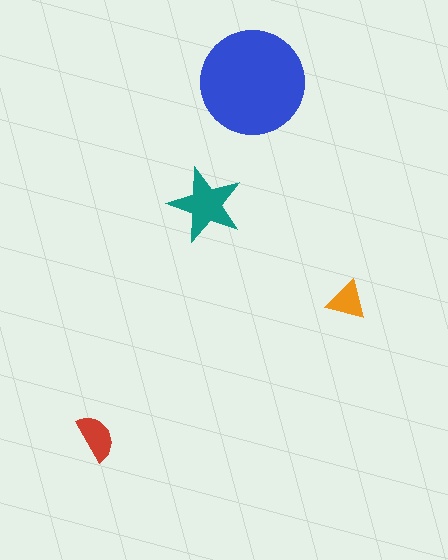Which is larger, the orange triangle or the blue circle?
The blue circle.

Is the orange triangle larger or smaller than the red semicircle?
Smaller.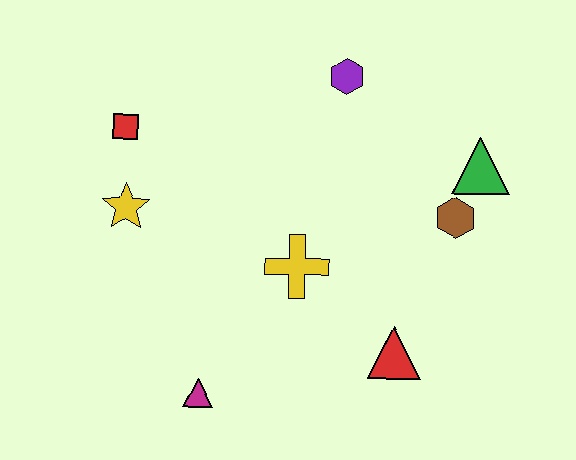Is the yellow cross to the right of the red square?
Yes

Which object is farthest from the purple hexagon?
The magenta triangle is farthest from the purple hexagon.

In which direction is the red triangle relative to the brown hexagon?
The red triangle is below the brown hexagon.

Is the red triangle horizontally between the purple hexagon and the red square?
No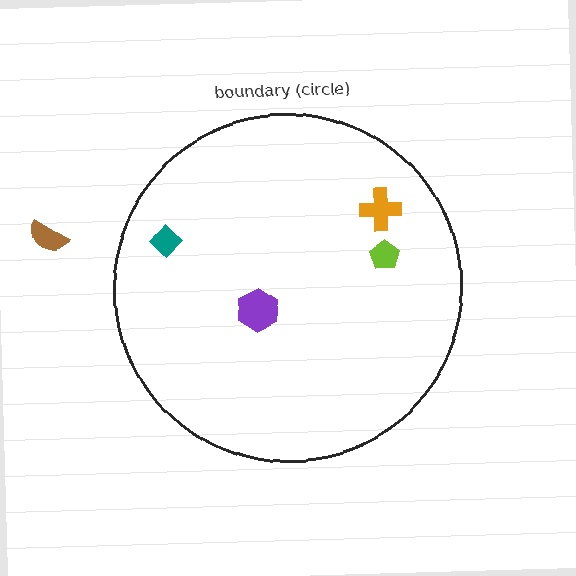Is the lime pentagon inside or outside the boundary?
Inside.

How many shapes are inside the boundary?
4 inside, 1 outside.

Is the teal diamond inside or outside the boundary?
Inside.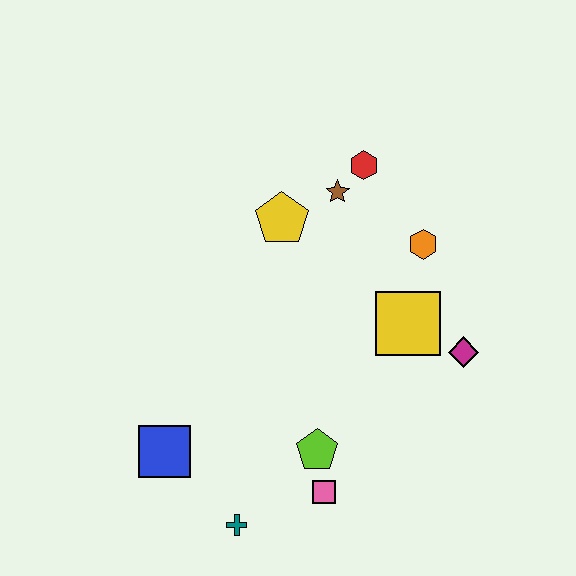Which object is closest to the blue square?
The teal cross is closest to the blue square.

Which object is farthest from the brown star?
The teal cross is farthest from the brown star.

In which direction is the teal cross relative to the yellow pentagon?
The teal cross is below the yellow pentagon.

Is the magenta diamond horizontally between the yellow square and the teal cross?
No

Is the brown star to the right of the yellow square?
No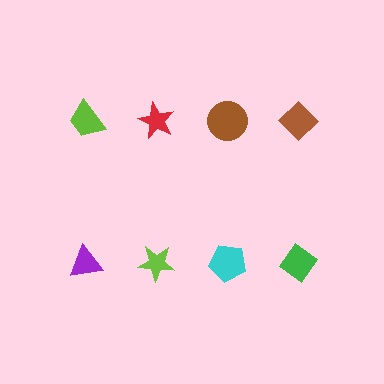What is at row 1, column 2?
A red star.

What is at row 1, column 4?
A brown diamond.